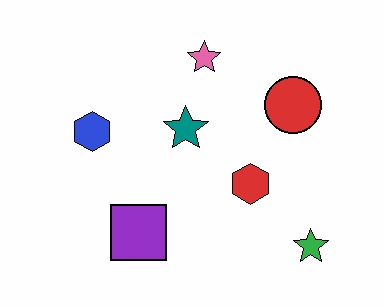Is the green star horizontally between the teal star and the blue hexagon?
No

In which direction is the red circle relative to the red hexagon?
The red circle is above the red hexagon.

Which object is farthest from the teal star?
The green star is farthest from the teal star.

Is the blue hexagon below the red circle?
Yes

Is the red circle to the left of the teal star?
No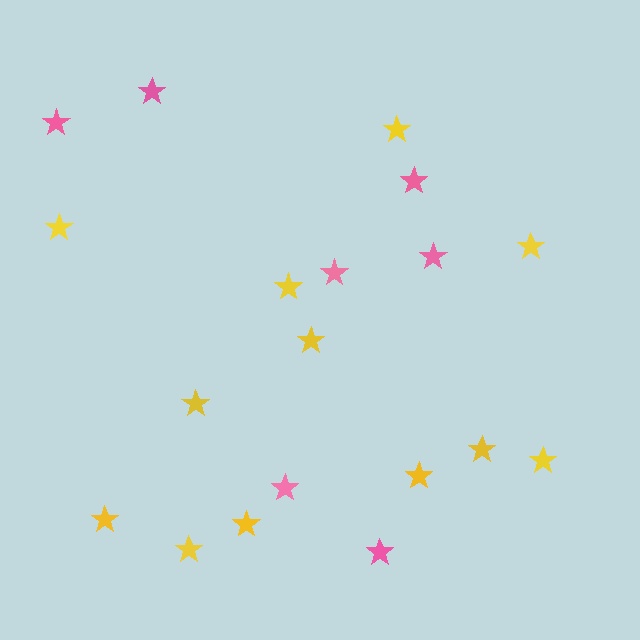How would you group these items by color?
There are 2 groups: one group of yellow stars (12) and one group of pink stars (7).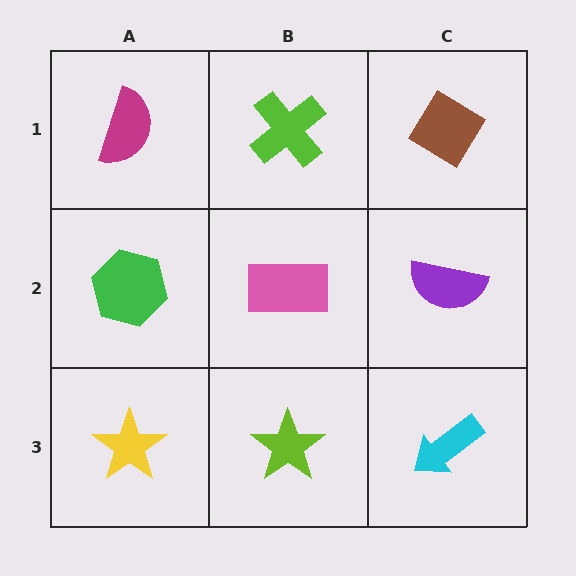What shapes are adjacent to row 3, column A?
A green hexagon (row 2, column A), a lime star (row 3, column B).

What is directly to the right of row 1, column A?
A lime cross.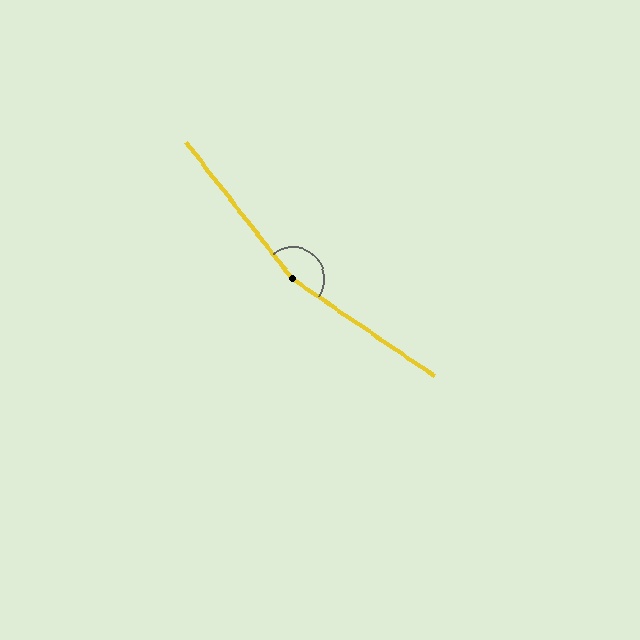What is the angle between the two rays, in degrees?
Approximately 162 degrees.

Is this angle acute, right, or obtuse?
It is obtuse.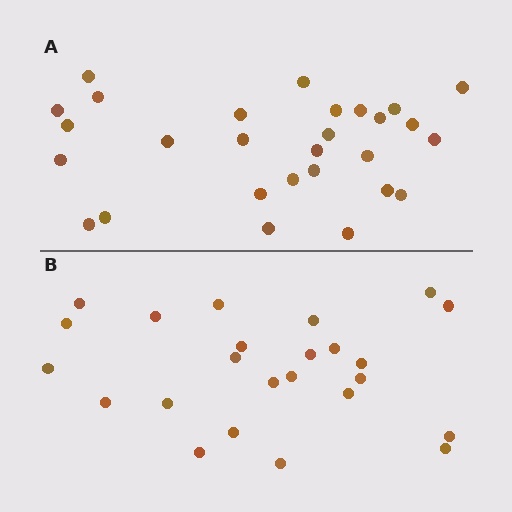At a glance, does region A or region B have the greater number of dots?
Region A (the top region) has more dots.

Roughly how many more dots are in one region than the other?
Region A has about 4 more dots than region B.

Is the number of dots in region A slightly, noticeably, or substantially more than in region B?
Region A has only slightly more — the two regions are fairly close. The ratio is roughly 1.2 to 1.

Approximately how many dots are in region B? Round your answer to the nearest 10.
About 20 dots. (The exact count is 24, which rounds to 20.)